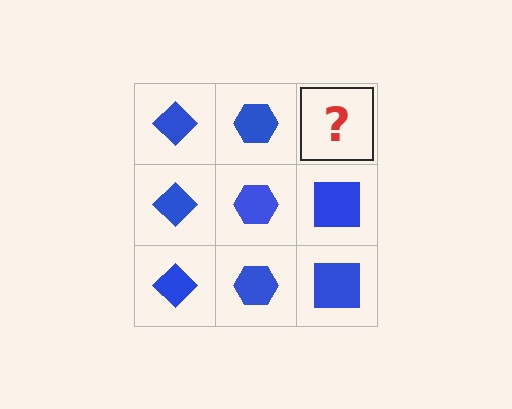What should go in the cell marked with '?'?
The missing cell should contain a blue square.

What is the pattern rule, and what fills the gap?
The rule is that each column has a consistent shape. The gap should be filled with a blue square.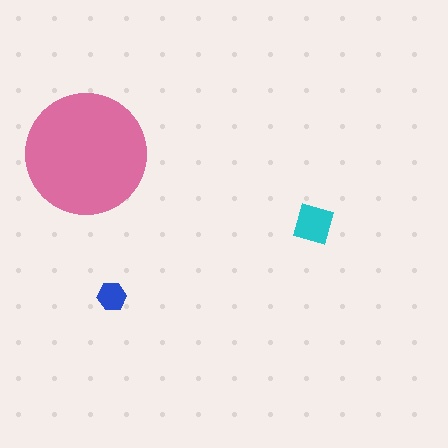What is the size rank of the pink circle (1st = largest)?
1st.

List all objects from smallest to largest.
The blue hexagon, the cyan square, the pink circle.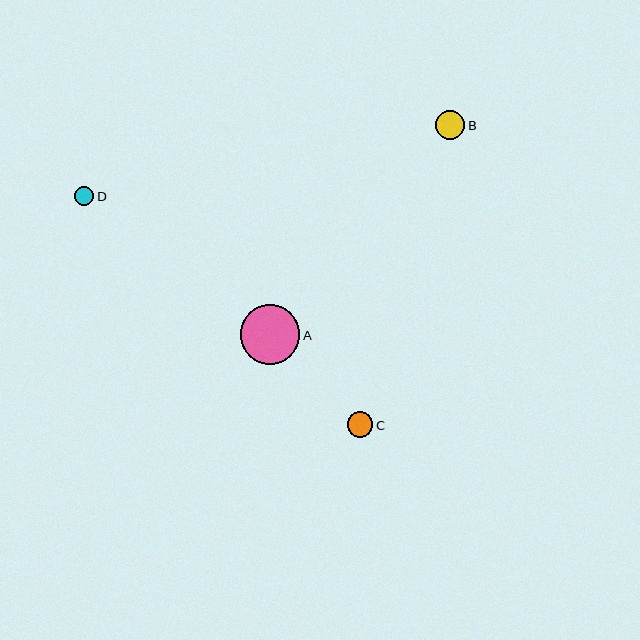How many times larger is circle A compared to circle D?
Circle A is approximately 3.1 times the size of circle D.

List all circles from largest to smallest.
From largest to smallest: A, B, C, D.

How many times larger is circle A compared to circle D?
Circle A is approximately 3.1 times the size of circle D.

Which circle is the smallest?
Circle D is the smallest with a size of approximately 19 pixels.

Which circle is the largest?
Circle A is the largest with a size of approximately 60 pixels.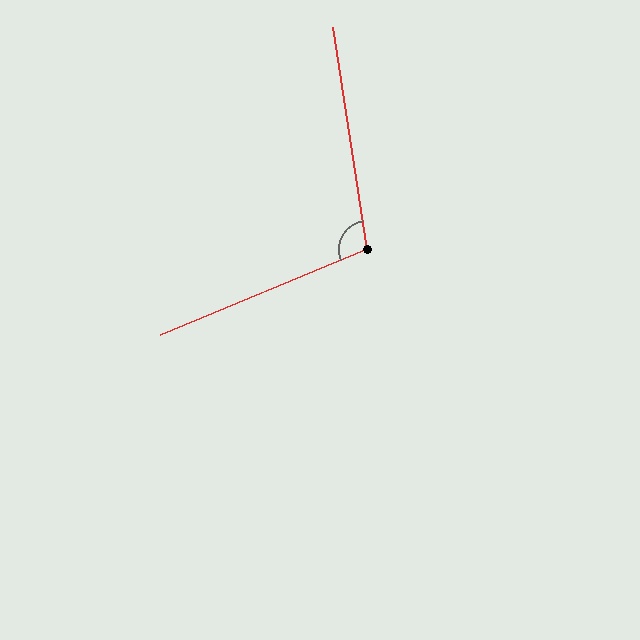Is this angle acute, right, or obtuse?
It is obtuse.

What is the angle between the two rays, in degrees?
Approximately 104 degrees.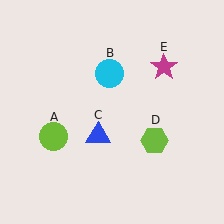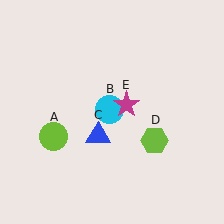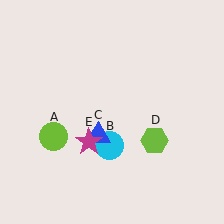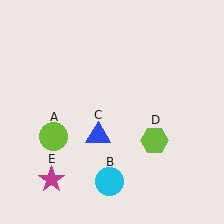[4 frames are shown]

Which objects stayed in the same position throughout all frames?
Lime circle (object A) and blue triangle (object C) and lime hexagon (object D) remained stationary.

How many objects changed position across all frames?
2 objects changed position: cyan circle (object B), magenta star (object E).